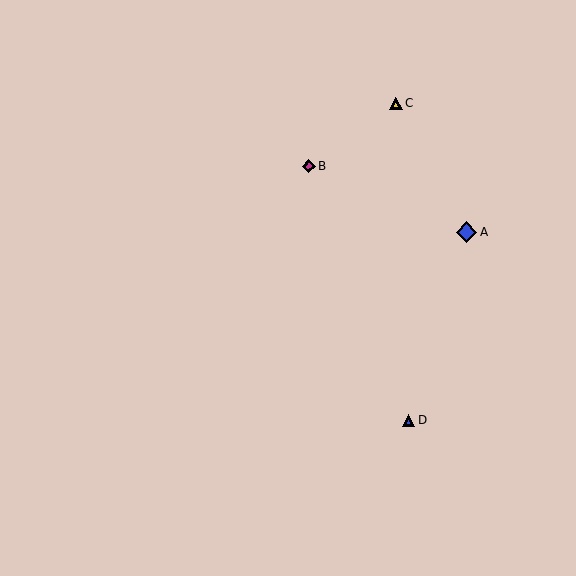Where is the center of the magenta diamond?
The center of the magenta diamond is at (309, 166).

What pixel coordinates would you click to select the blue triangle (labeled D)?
Click at (409, 420) to select the blue triangle D.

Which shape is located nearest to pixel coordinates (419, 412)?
The blue triangle (labeled D) at (409, 420) is nearest to that location.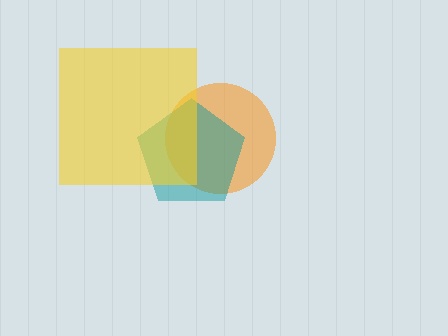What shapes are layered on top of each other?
The layered shapes are: an orange circle, a teal pentagon, a yellow square.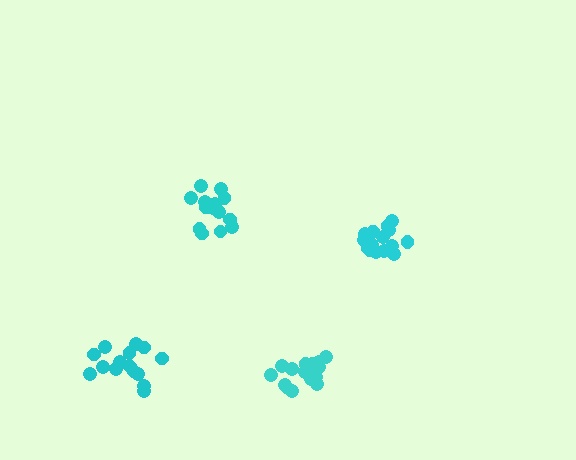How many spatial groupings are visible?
There are 4 spatial groupings.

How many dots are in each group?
Group 1: 14 dots, Group 2: 15 dots, Group 3: 16 dots, Group 4: 16 dots (61 total).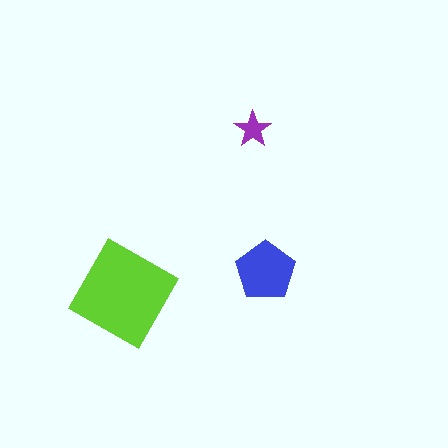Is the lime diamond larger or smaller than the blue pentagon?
Larger.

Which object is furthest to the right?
The blue pentagon is rightmost.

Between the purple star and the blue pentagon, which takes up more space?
The blue pentagon.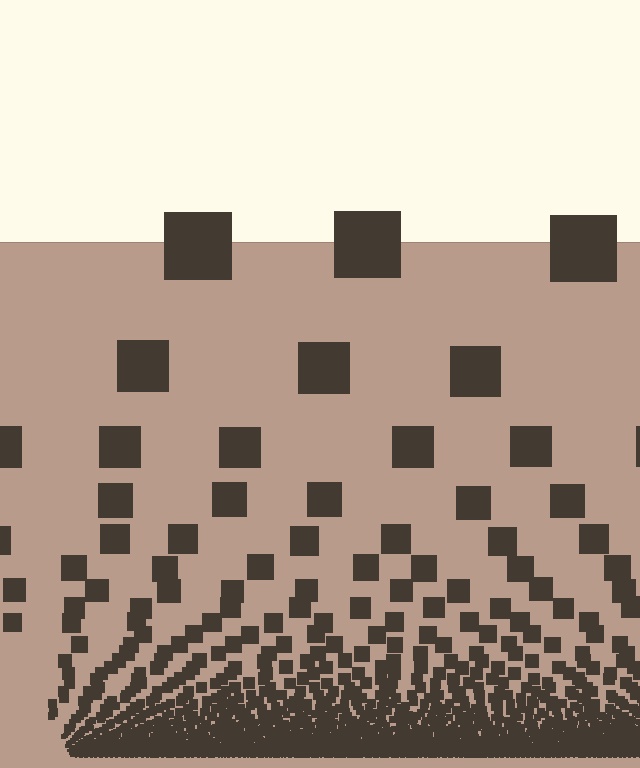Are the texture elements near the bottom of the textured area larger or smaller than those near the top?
Smaller. The gradient is inverted — elements near the bottom are smaller and denser.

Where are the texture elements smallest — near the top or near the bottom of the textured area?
Near the bottom.